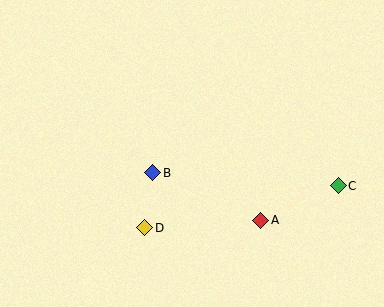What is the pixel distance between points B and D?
The distance between B and D is 56 pixels.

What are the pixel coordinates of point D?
Point D is at (145, 228).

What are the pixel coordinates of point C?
Point C is at (338, 186).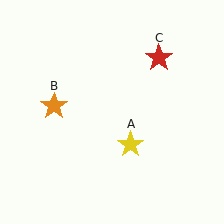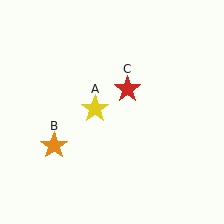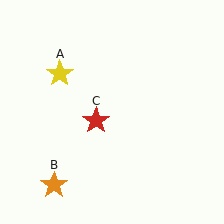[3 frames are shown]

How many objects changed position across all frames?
3 objects changed position: yellow star (object A), orange star (object B), red star (object C).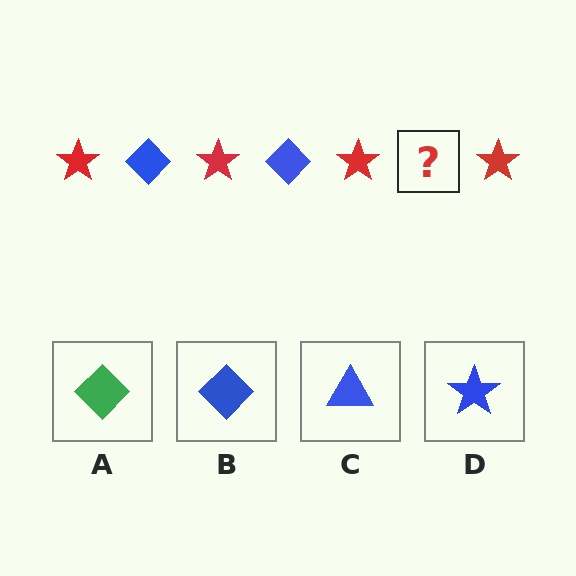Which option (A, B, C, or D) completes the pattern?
B.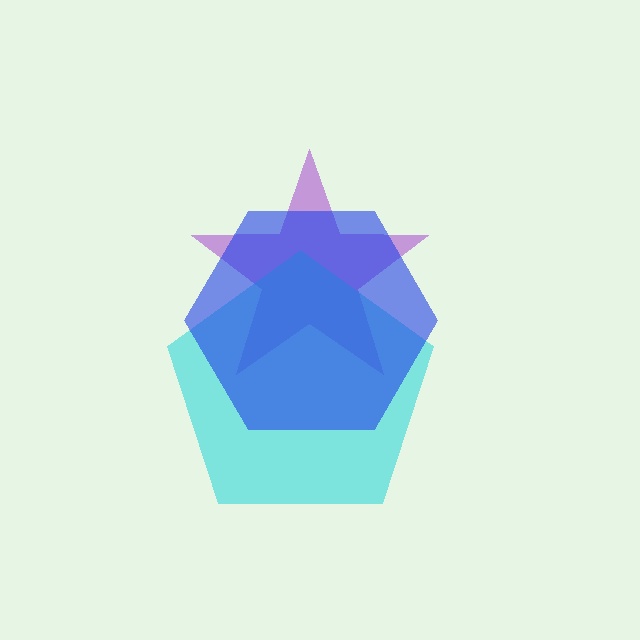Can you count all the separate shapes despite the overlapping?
Yes, there are 3 separate shapes.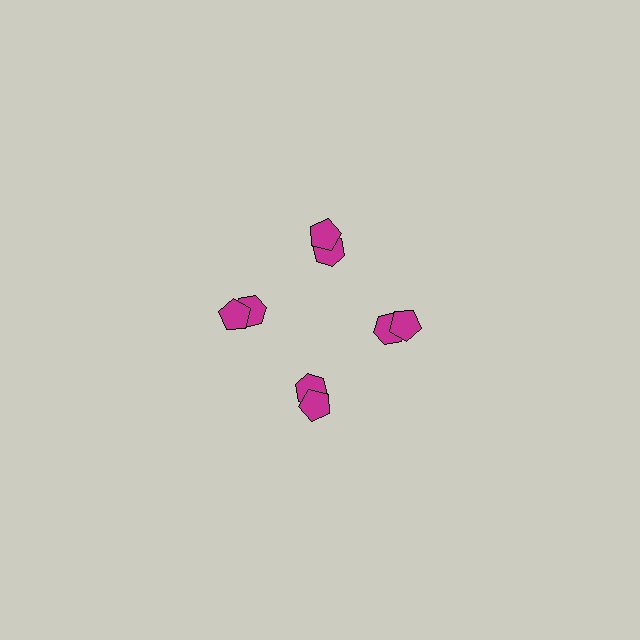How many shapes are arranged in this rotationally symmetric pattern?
There are 8 shapes, arranged in 4 groups of 2.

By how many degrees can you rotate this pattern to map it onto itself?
The pattern maps onto itself every 90 degrees of rotation.